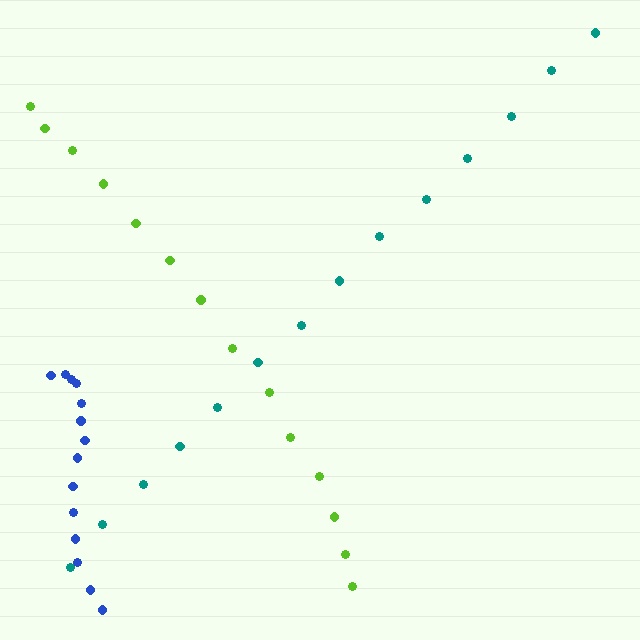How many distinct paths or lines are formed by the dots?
There are 3 distinct paths.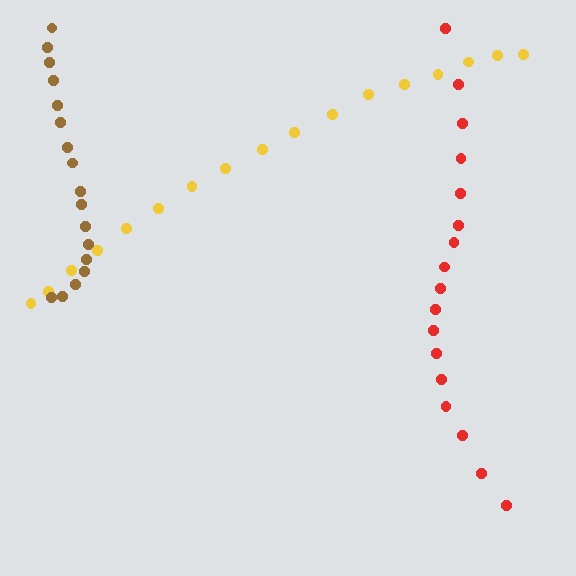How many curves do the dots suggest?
There are 3 distinct paths.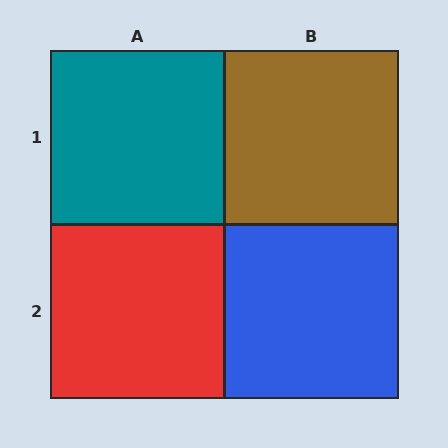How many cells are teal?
1 cell is teal.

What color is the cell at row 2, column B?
Blue.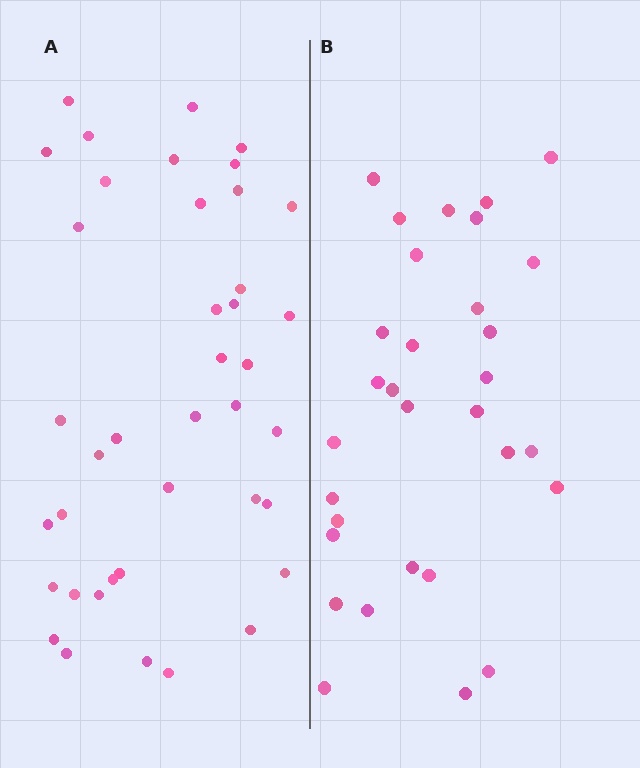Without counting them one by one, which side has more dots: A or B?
Region A (the left region) has more dots.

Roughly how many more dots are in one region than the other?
Region A has roughly 8 or so more dots than region B.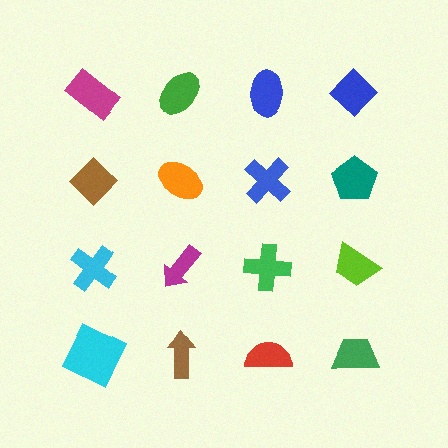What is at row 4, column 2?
A brown arrow.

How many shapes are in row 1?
4 shapes.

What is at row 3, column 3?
A green cross.